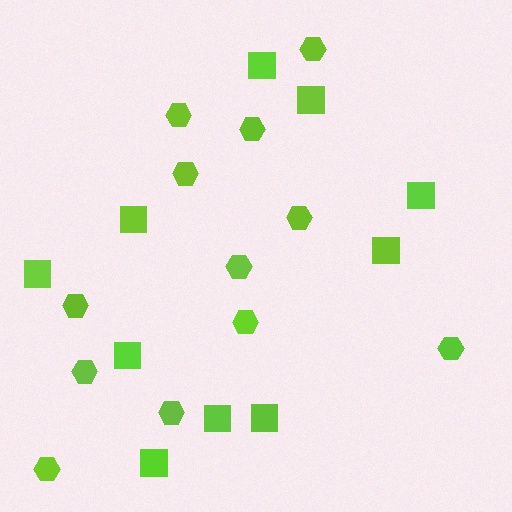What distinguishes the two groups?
There are 2 groups: one group of squares (10) and one group of hexagons (12).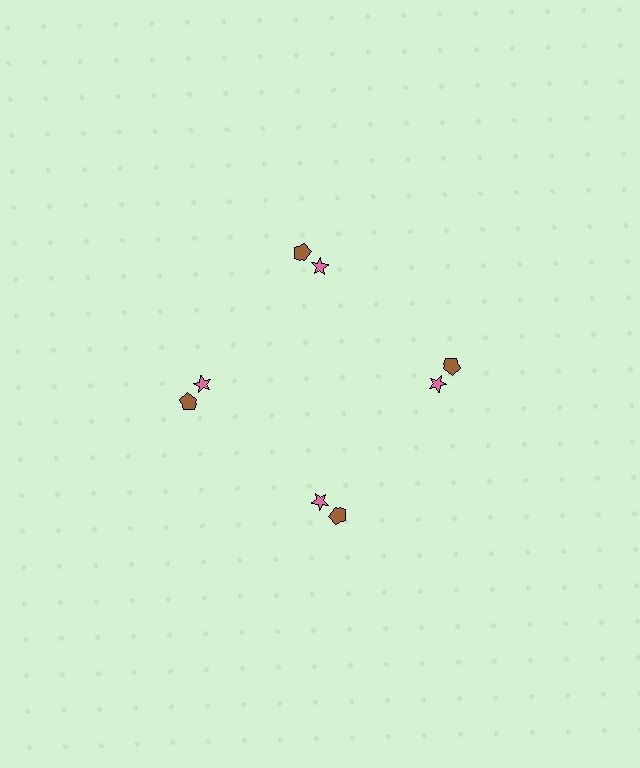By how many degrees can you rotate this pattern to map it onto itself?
The pattern maps onto itself every 90 degrees of rotation.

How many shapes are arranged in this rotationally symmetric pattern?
There are 8 shapes, arranged in 4 groups of 2.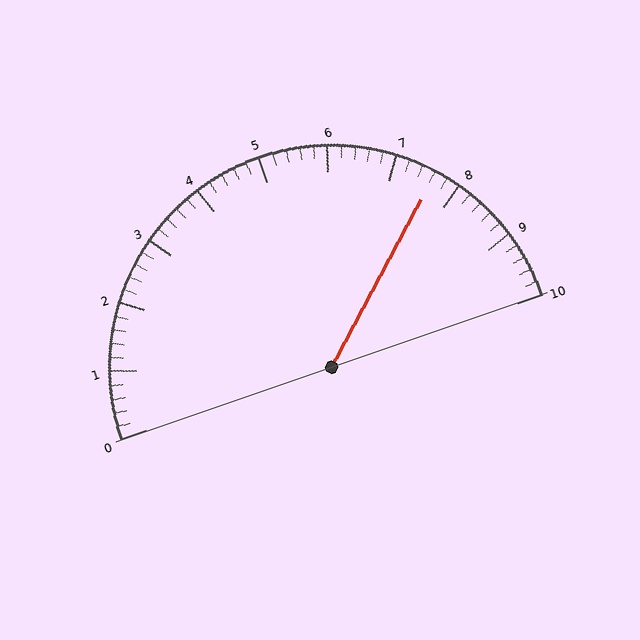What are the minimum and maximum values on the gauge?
The gauge ranges from 0 to 10.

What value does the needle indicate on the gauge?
The needle indicates approximately 7.6.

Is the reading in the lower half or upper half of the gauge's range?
The reading is in the upper half of the range (0 to 10).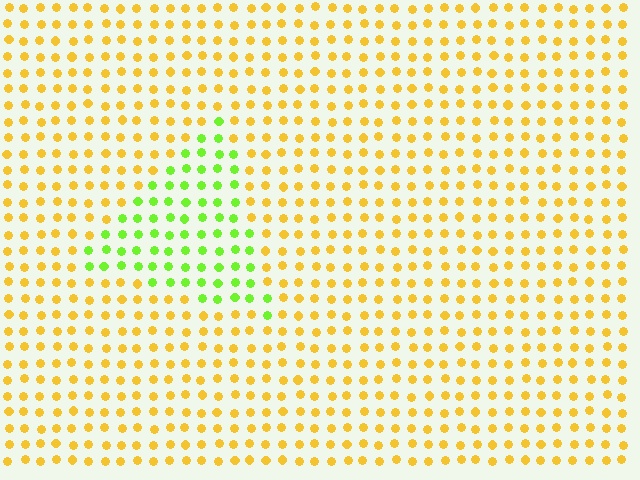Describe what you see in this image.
The image is filled with small yellow elements in a uniform arrangement. A triangle-shaped region is visible where the elements are tinted to a slightly different hue, forming a subtle color boundary.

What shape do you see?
I see a triangle.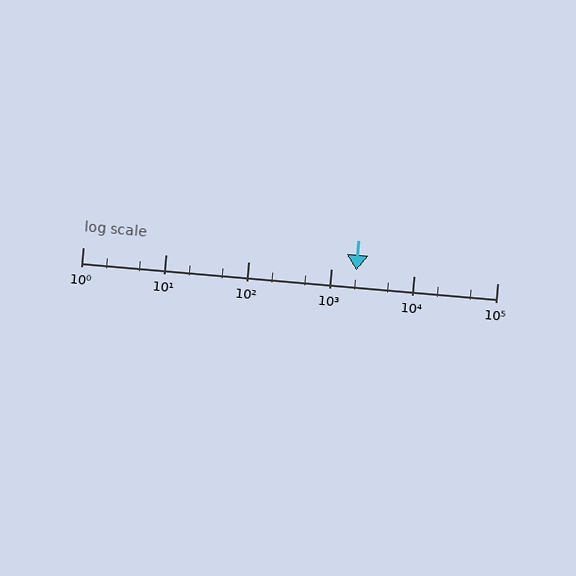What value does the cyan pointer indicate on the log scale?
The pointer indicates approximately 2000.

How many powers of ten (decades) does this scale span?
The scale spans 5 decades, from 1 to 100000.